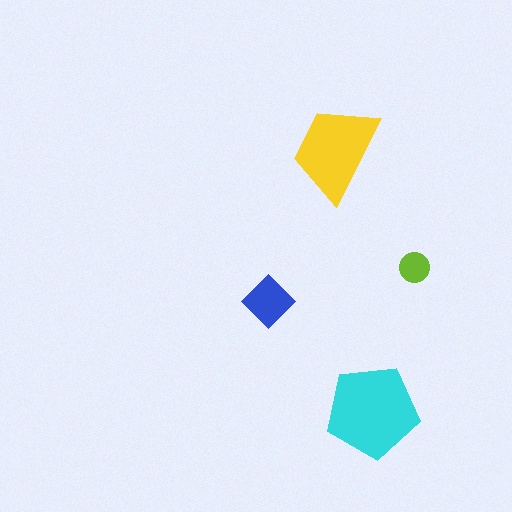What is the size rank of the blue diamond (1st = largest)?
3rd.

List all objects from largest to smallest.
The cyan pentagon, the yellow trapezoid, the blue diamond, the lime circle.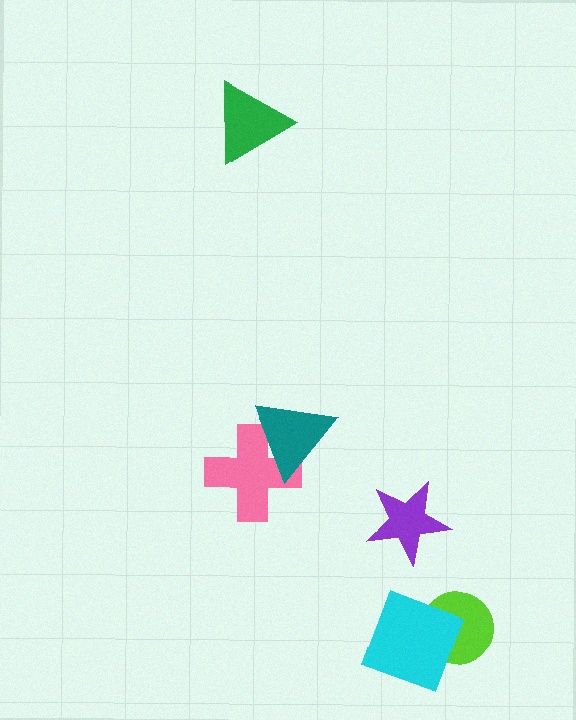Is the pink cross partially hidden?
Yes, it is partially covered by another shape.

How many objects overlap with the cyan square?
1 object overlaps with the cyan square.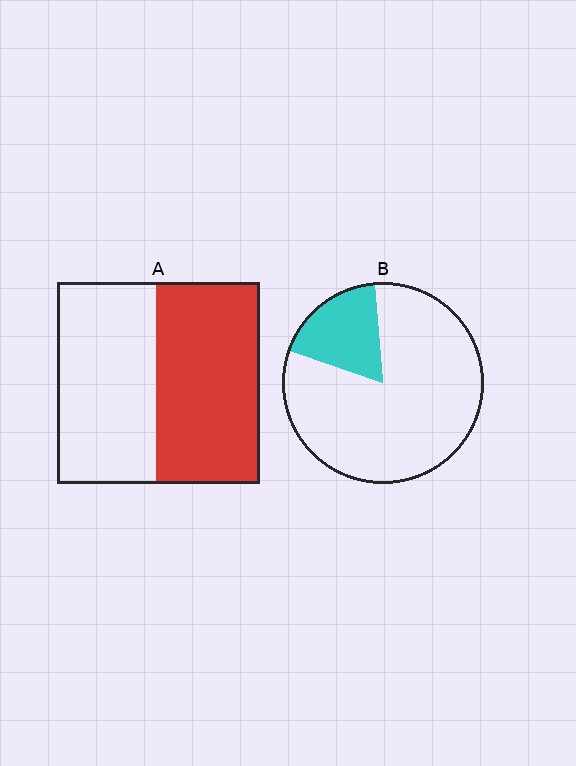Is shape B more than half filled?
No.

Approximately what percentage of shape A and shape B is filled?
A is approximately 50% and B is approximately 20%.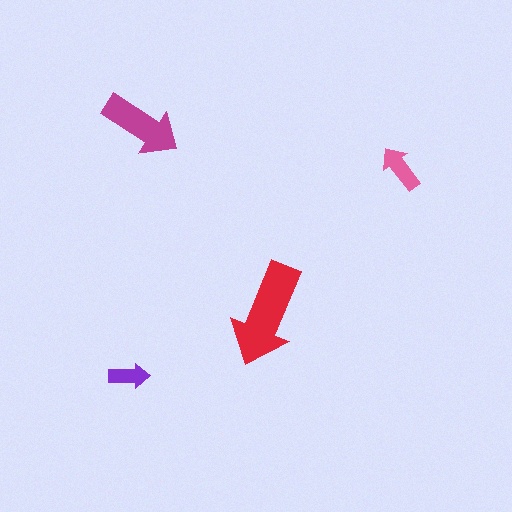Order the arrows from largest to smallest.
the red one, the magenta one, the pink one, the purple one.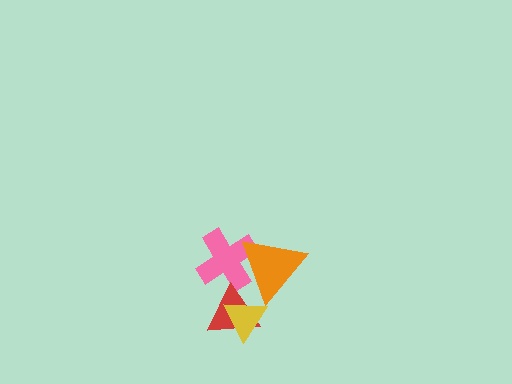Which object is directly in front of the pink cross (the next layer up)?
The orange triangle is directly in front of the pink cross.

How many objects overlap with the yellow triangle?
2 objects overlap with the yellow triangle.